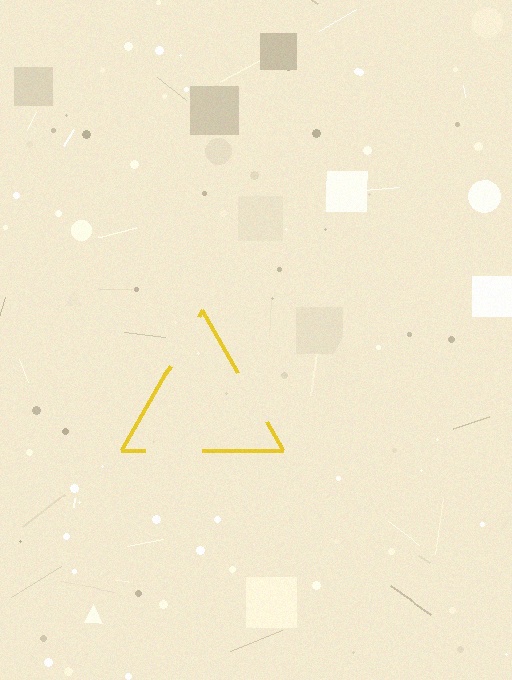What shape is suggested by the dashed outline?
The dashed outline suggests a triangle.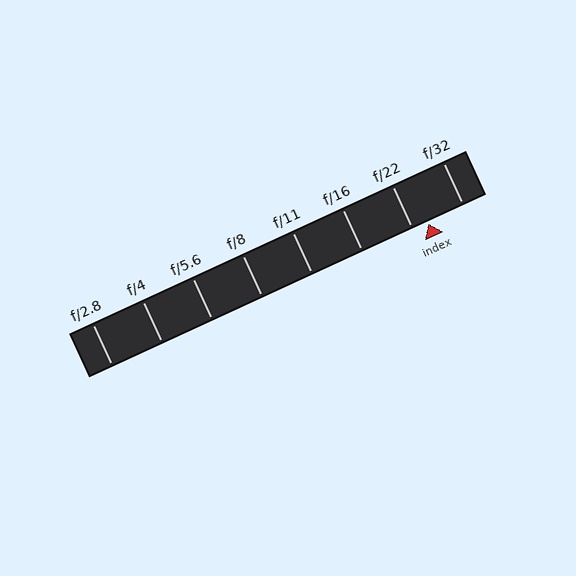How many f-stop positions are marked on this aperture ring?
There are 8 f-stop positions marked.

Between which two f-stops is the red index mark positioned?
The index mark is between f/22 and f/32.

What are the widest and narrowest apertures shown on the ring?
The widest aperture shown is f/2.8 and the narrowest is f/32.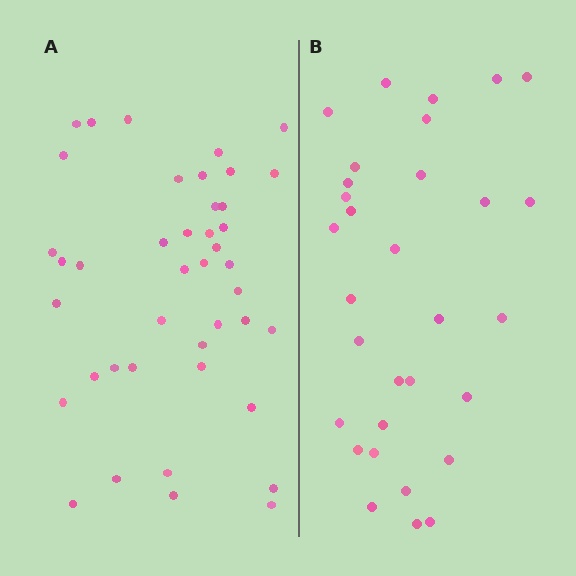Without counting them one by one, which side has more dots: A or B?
Region A (the left region) has more dots.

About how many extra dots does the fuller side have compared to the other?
Region A has roughly 12 or so more dots than region B.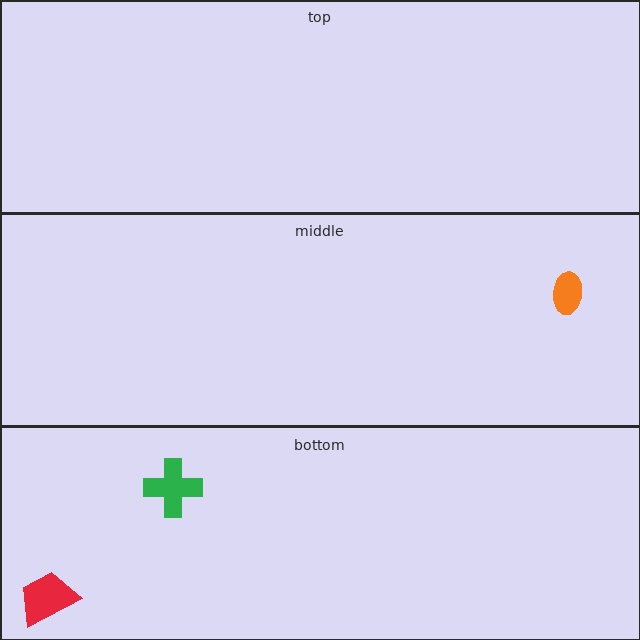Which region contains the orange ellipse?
The middle region.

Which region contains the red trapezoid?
The bottom region.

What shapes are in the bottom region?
The red trapezoid, the green cross.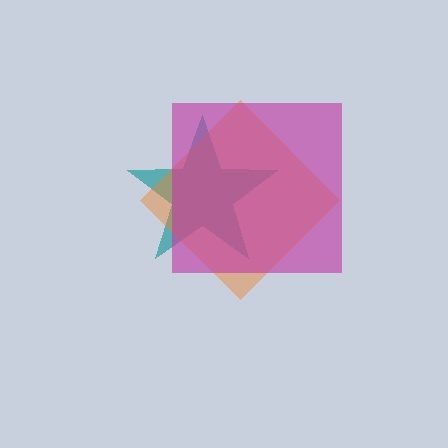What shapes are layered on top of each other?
The layered shapes are: a teal star, an orange diamond, a magenta square.